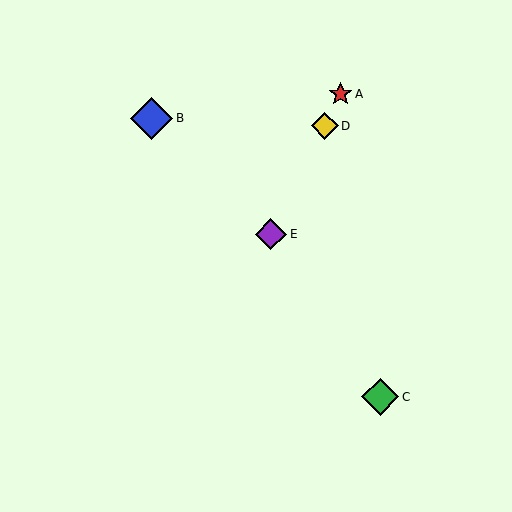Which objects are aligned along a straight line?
Objects A, D, E are aligned along a straight line.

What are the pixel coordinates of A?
Object A is at (340, 94).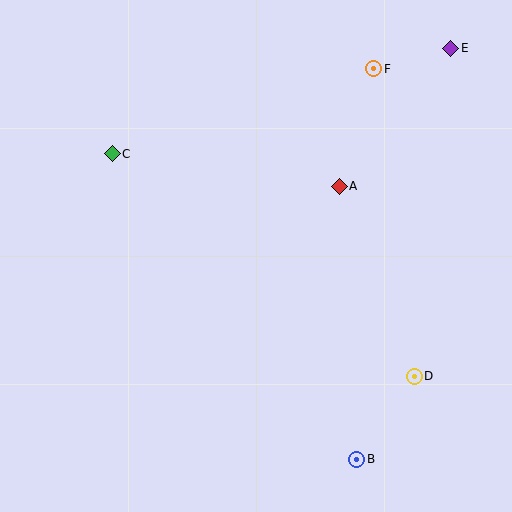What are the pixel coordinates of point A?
Point A is at (339, 186).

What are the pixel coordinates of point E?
Point E is at (451, 48).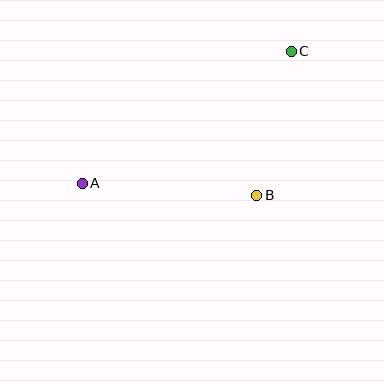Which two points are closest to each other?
Points B and C are closest to each other.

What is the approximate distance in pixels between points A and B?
The distance between A and B is approximately 175 pixels.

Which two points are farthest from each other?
Points A and C are farthest from each other.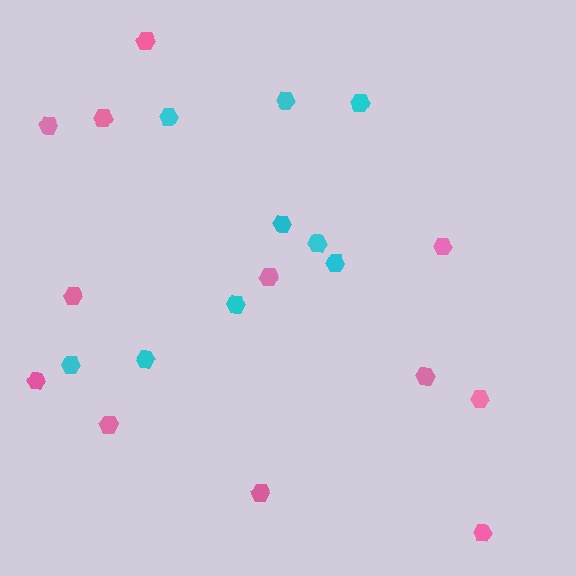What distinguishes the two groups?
There are 2 groups: one group of cyan hexagons (9) and one group of pink hexagons (12).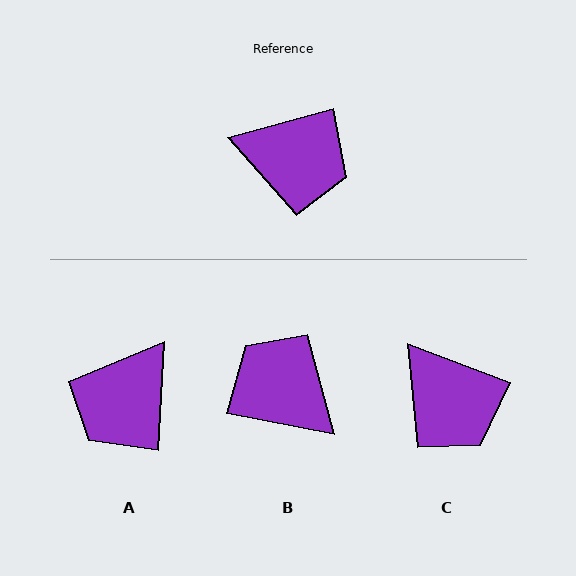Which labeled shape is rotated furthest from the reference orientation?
B, about 153 degrees away.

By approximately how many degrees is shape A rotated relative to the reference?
Approximately 109 degrees clockwise.